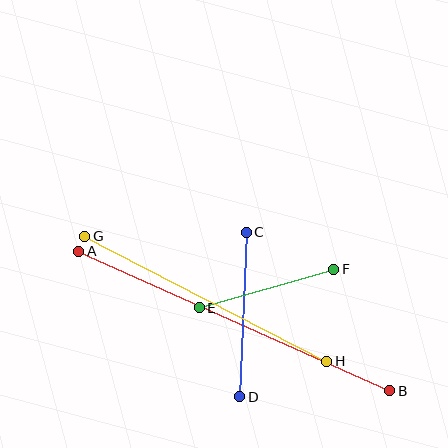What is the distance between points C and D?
The distance is approximately 165 pixels.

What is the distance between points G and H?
The distance is approximately 272 pixels.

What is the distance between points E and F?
The distance is approximately 140 pixels.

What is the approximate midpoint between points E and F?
The midpoint is at approximately (267, 288) pixels.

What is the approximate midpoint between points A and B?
The midpoint is at approximately (234, 321) pixels.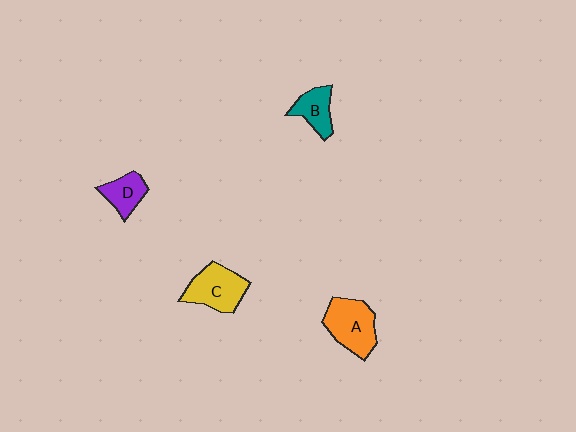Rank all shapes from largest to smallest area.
From largest to smallest: A (orange), C (yellow), B (teal), D (purple).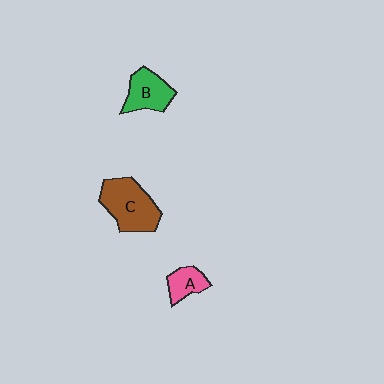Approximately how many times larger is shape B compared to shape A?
Approximately 1.5 times.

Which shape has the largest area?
Shape C (brown).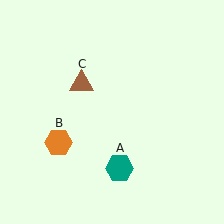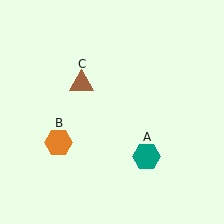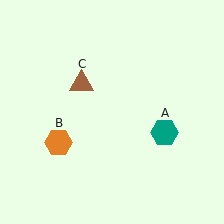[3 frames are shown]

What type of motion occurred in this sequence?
The teal hexagon (object A) rotated counterclockwise around the center of the scene.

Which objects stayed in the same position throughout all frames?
Orange hexagon (object B) and brown triangle (object C) remained stationary.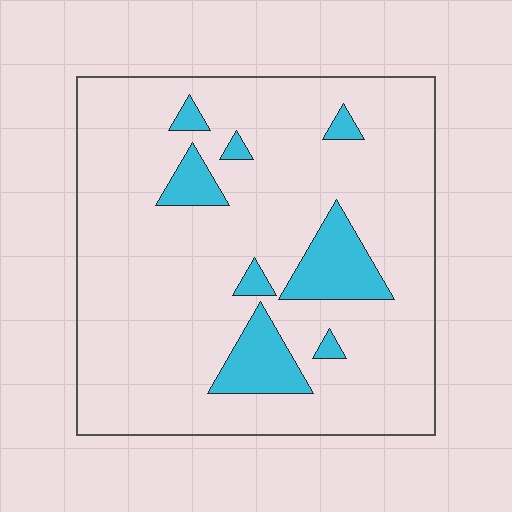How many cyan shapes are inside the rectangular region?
8.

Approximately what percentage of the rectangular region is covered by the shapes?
Approximately 15%.